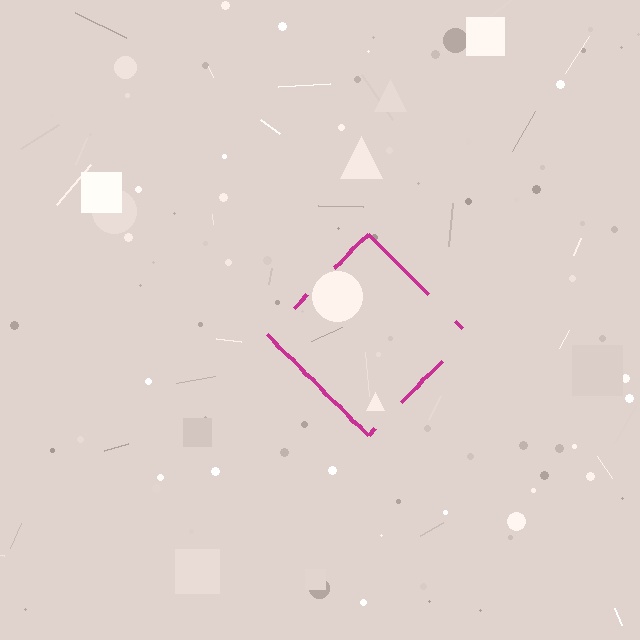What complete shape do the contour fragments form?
The contour fragments form a diamond.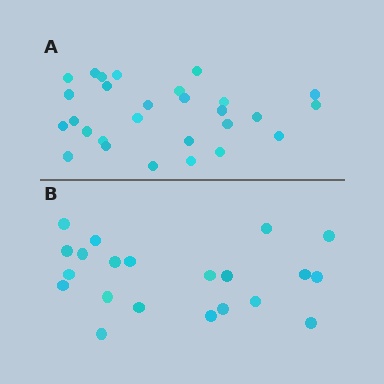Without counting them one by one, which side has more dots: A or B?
Region A (the top region) has more dots.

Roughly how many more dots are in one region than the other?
Region A has roughly 8 or so more dots than region B.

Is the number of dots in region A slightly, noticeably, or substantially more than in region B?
Region A has noticeably more, but not dramatically so. The ratio is roughly 1.3 to 1.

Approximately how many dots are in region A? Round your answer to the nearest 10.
About 30 dots. (The exact count is 28, which rounds to 30.)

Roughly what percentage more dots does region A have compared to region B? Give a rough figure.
About 35% more.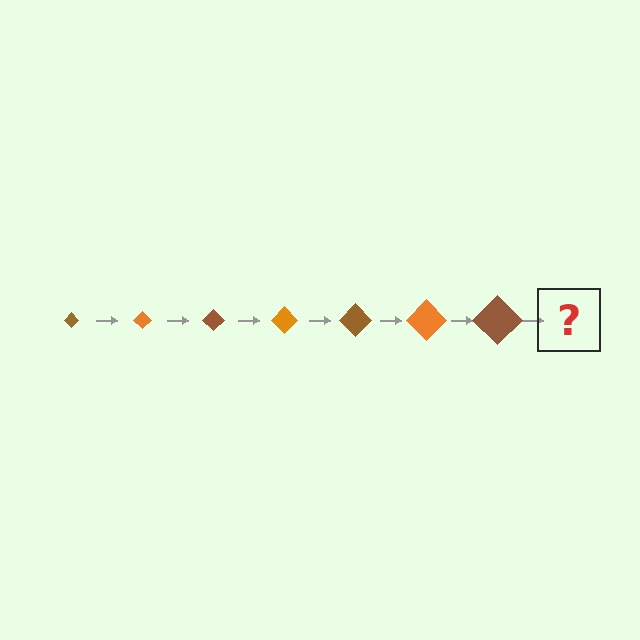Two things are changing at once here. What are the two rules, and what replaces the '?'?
The two rules are that the diamond grows larger each step and the color cycles through brown and orange. The '?' should be an orange diamond, larger than the previous one.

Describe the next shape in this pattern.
It should be an orange diamond, larger than the previous one.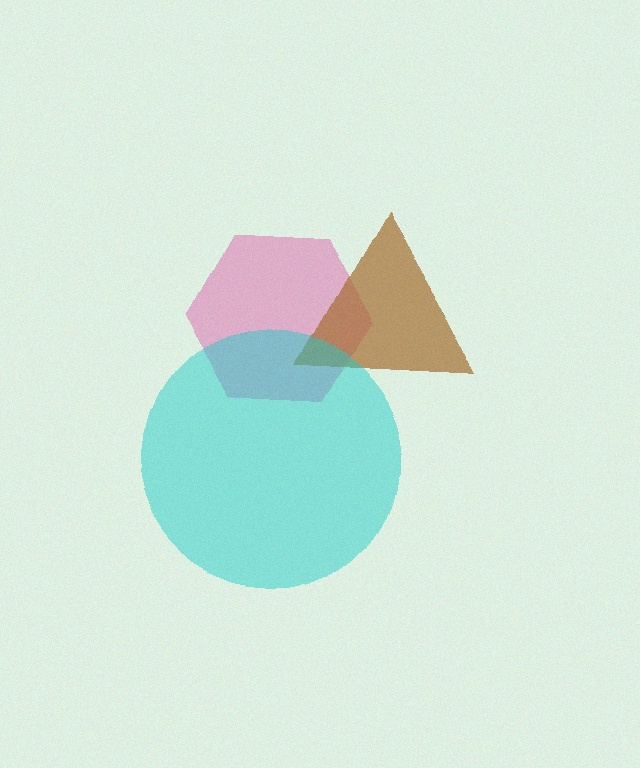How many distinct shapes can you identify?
There are 3 distinct shapes: a pink hexagon, a brown triangle, a cyan circle.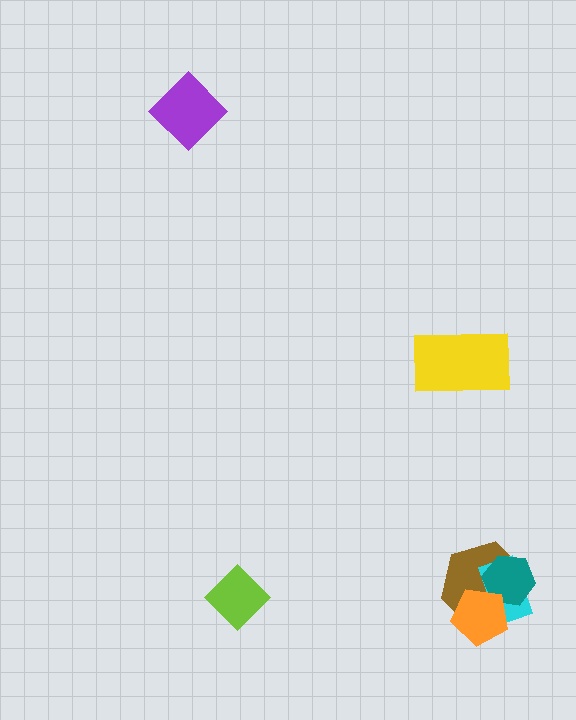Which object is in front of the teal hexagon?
The orange pentagon is in front of the teal hexagon.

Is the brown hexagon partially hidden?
Yes, it is partially covered by another shape.